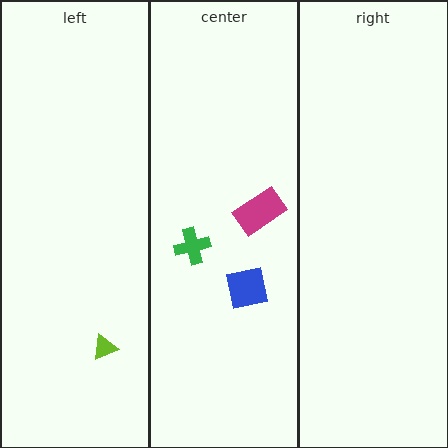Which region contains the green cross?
The center region.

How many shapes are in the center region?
3.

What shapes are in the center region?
The magenta rectangle, the blue square, the green cross.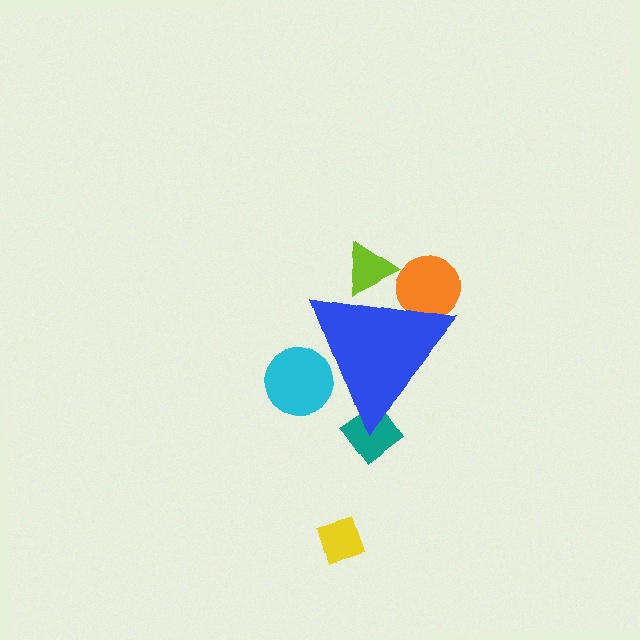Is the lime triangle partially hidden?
Yes, the lime triangle is partially hidden behind the blue triangle.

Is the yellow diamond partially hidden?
No, the yellow diamond is fully visible.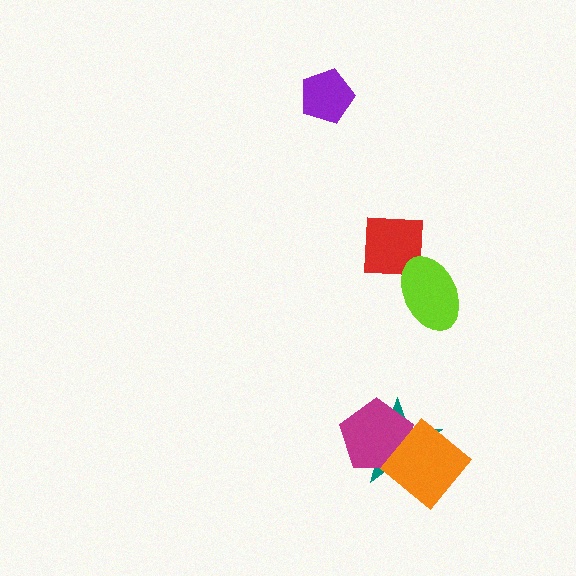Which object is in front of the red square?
The lime ellipse is in front of the red square.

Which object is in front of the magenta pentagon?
The orange diamond is in front of the magenta pentagon.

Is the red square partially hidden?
Yes, it is partially covered by another shape.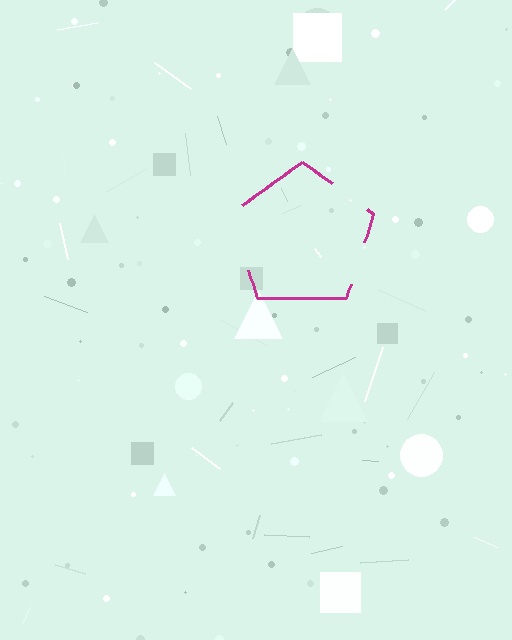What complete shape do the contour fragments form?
The contour fragments form a pentagon.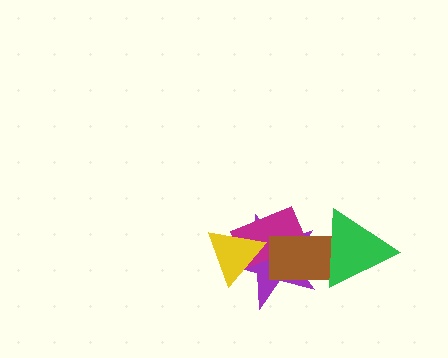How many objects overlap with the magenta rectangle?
3 objects overlap with the magenta rectangle.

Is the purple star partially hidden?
Yes, it is partially covered by another shape.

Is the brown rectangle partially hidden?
Yes, it is partially covered by another shape.